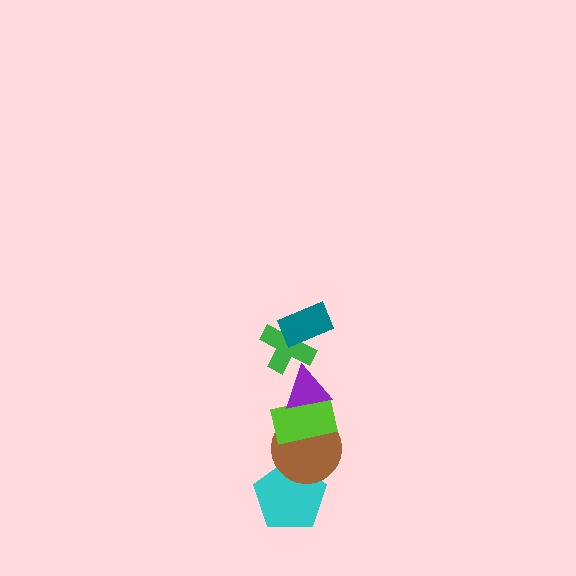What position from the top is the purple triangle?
The purple triangle is 3rd from the top.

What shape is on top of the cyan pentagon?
The brown circle is on top of the cyan pentagon.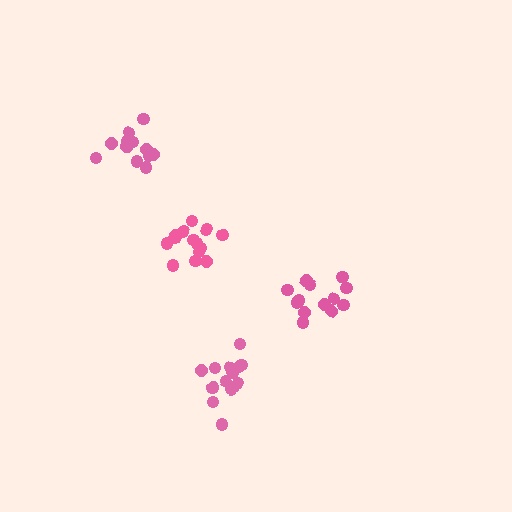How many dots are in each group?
Group 1: 14 dots, Group 2: 13 dots, Group 3: 15 dots, Group 4: 12 dots (54 total).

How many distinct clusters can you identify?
There are 4 distinct clusters.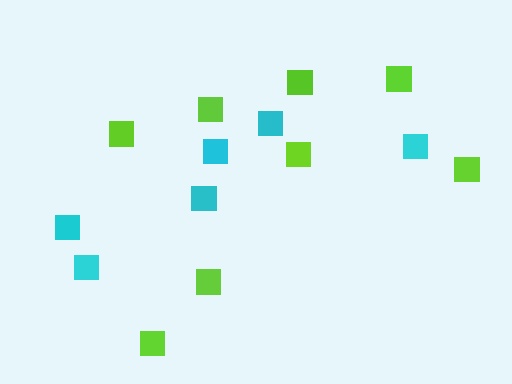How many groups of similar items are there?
There are 2 groups: one group of lime squares (8) and one group of cyan squares (6).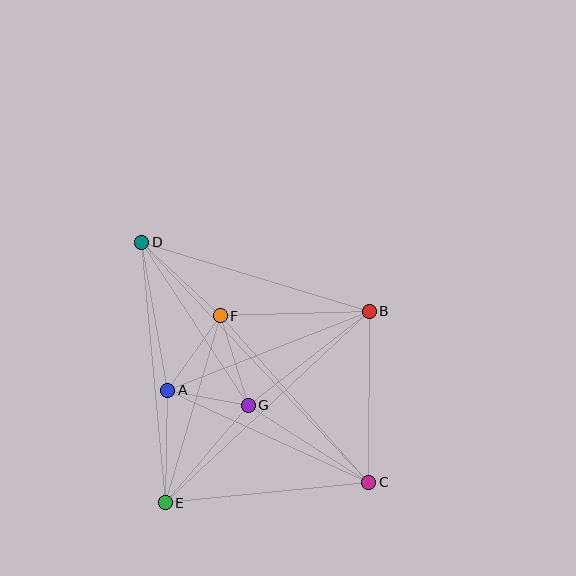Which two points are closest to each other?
Points A and G are closest to each other.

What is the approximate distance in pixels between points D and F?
The distance between D and F is approximately 107 pixels.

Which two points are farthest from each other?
Points C and D are farthest from each other.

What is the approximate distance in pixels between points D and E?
The distance between D and E is approximately 262 pixels.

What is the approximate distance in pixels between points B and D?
The distance between B and D is approximately 238 pixels.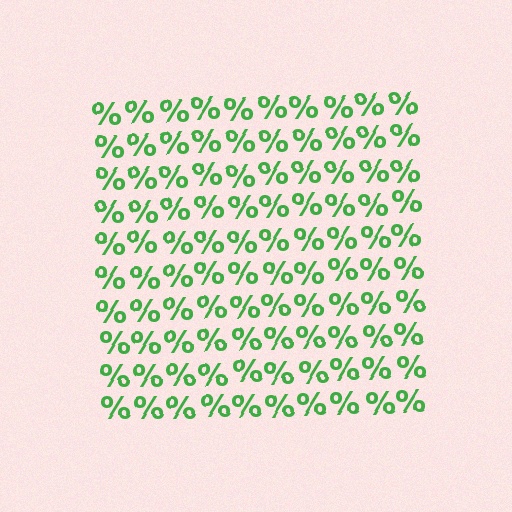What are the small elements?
The small elements are percent signs.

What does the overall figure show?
The overall figure shows a square.